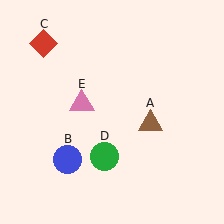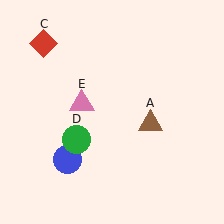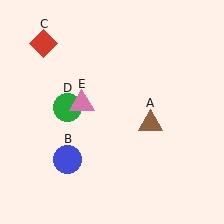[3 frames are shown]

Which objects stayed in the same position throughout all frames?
Brown triangle (object A) and blue circle (object B) and red diamond (object C) and pink triangle (object E) remained stationary.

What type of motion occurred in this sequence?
The green circle (object D) rotated clockwise around the center of the scene.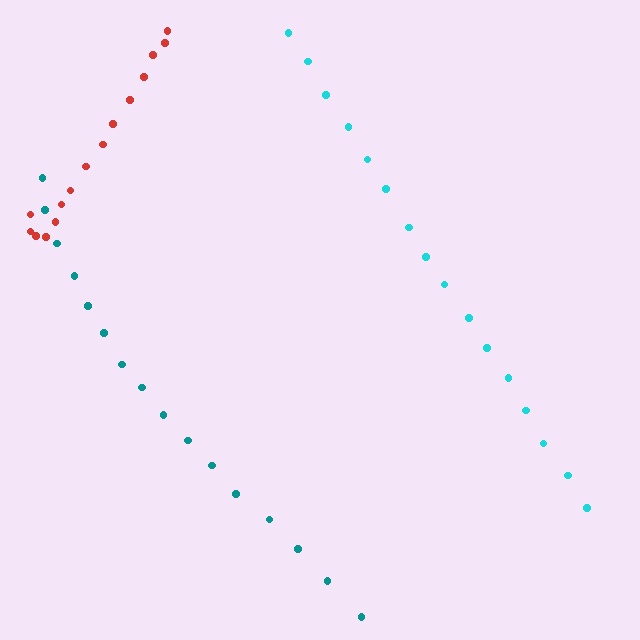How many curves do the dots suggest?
There are 3 distinct paths.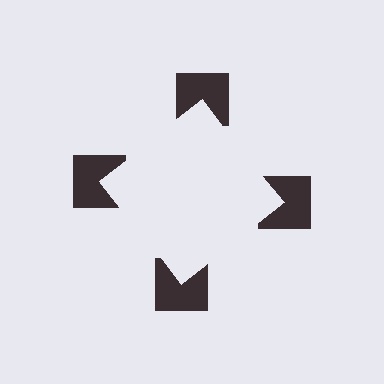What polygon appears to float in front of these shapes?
An illusory square — its edges are inferred from the aligned wedge cuts in the notched squares, not physically drawn.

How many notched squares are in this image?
There are 4 — one at each vertex of the illusory square.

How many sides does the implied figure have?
4 sides.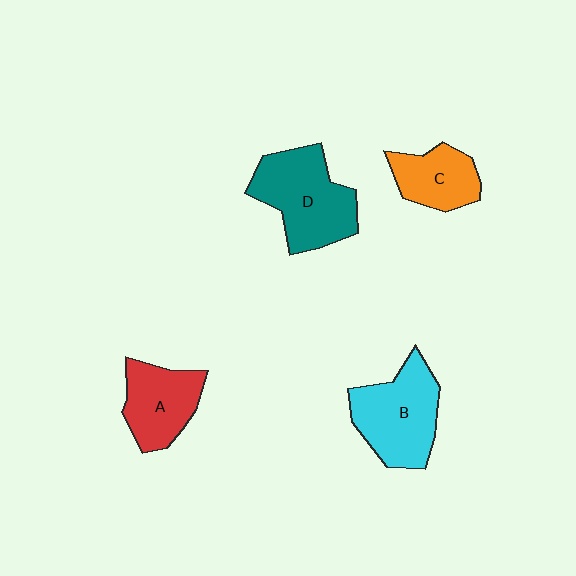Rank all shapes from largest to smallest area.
From largest to smallest: D (teal), B (cyan), A (red), C (orange).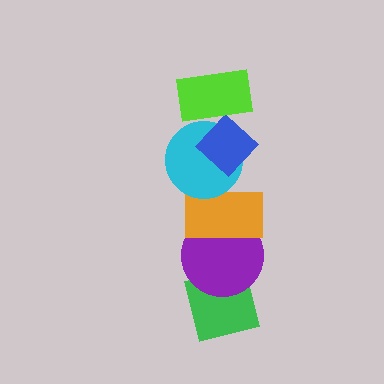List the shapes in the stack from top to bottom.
From top to bottom: the lime rectangle, the blue diamond, the cyan circle, the orange rectangle, the purple circle, the green square.